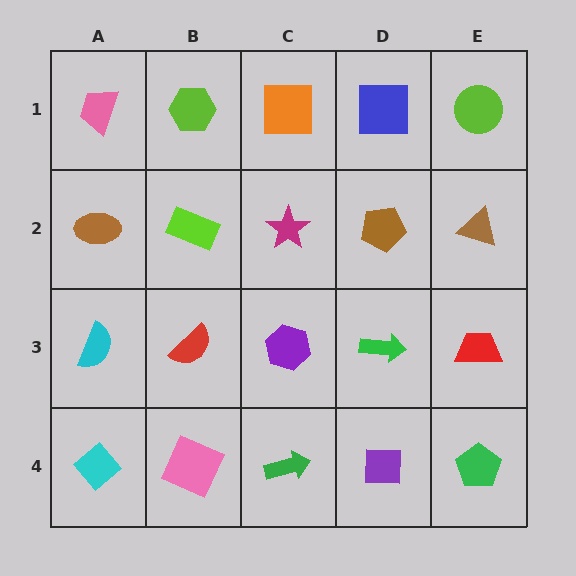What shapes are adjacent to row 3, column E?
A brown triangle (row 2, column E), a green pentagon (row 4, column E), a green arrow (row 3, column D).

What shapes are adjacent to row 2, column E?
A lime circle (row 1, column E), a red trapezoid (row 3, column E), a brown pentagon (row 2, column D).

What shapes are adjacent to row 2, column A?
A pink trapezoid (row 1, column A), a cyan semicircle (row 3, column A), a lime rectangle (row 2, column B).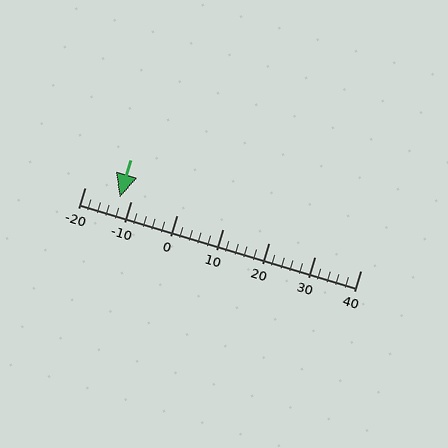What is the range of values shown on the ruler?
The ruler shows values from -20 to 40.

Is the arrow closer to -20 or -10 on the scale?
The arrow is closer to -10.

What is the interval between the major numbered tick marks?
The major tick marks are spaced 10 units apart.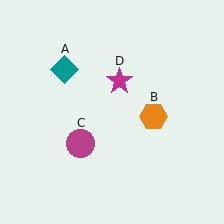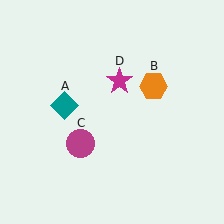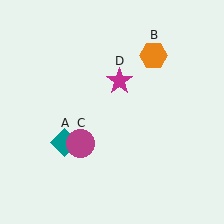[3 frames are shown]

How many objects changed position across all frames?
2 objects changed position: teal diamond (object A), orange hexagon (object B).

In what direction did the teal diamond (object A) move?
The teal diamond (object A) moved down.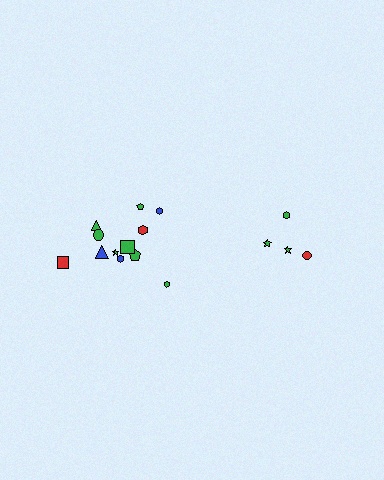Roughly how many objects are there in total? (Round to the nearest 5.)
Roughly 15 objects in total.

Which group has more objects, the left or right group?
The left group.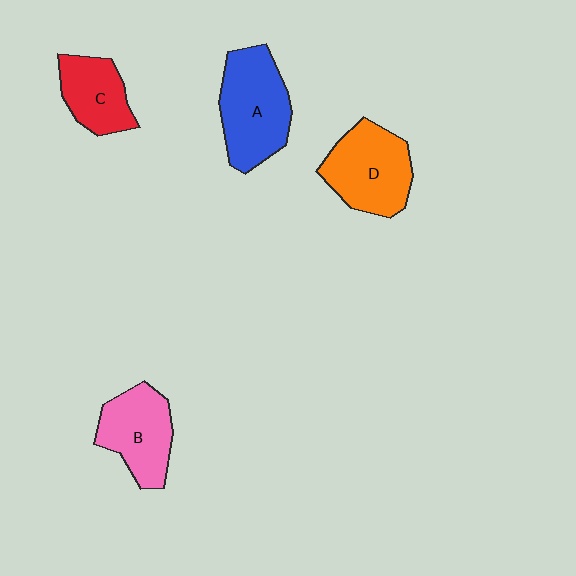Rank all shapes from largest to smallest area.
From largest to smallest: A (blue), D (orange), B (pink), C (red).